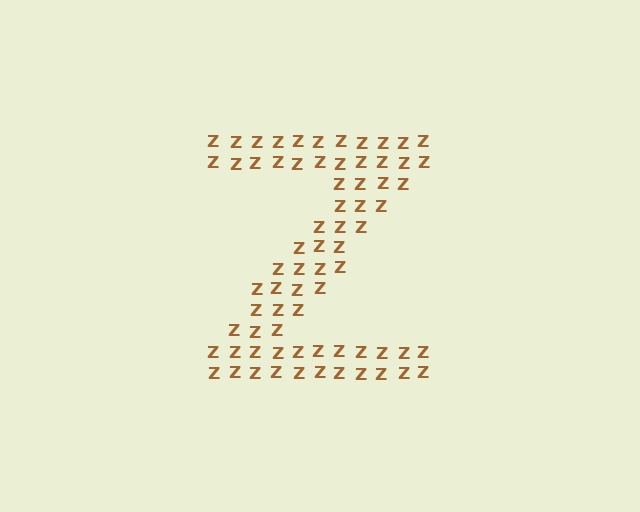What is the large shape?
The large shape is the letter Z.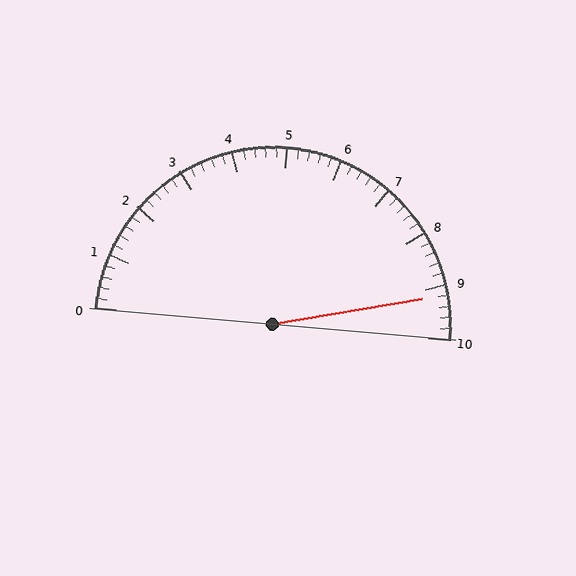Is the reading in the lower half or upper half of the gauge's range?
The reading is in the upper half of the range (0 to 10).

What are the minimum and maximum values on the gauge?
The gauge ranges from 0 to 10.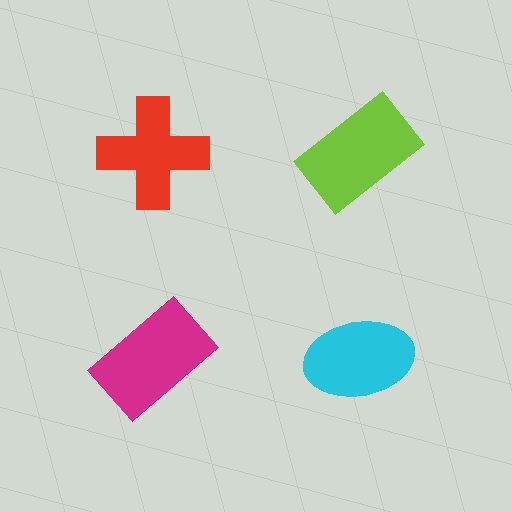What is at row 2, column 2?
A cyan ellipse.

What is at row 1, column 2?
A lime rectangle.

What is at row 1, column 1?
A red cross.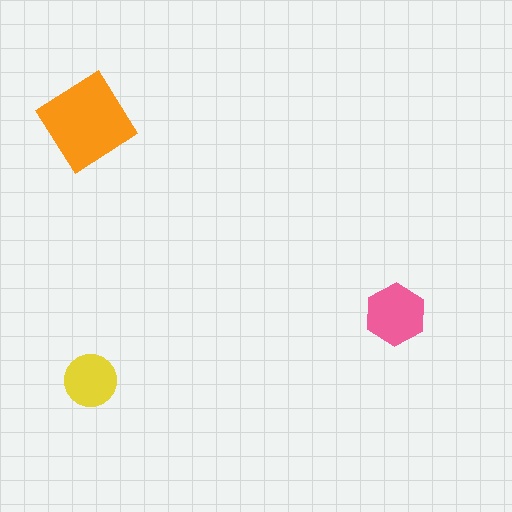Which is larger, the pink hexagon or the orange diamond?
The orange diamond.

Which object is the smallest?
The yellow circle.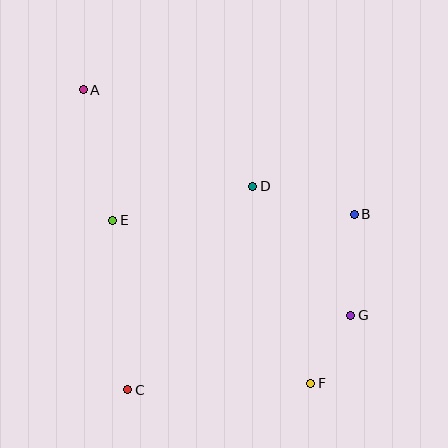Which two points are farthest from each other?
Points A and F are farthest from each other.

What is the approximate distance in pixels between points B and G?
The distance between B and G is approximately 101 pixels.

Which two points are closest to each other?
Points F and G are closest to each other.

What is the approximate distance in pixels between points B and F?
The distance between B and F is approximately 175 pixels.